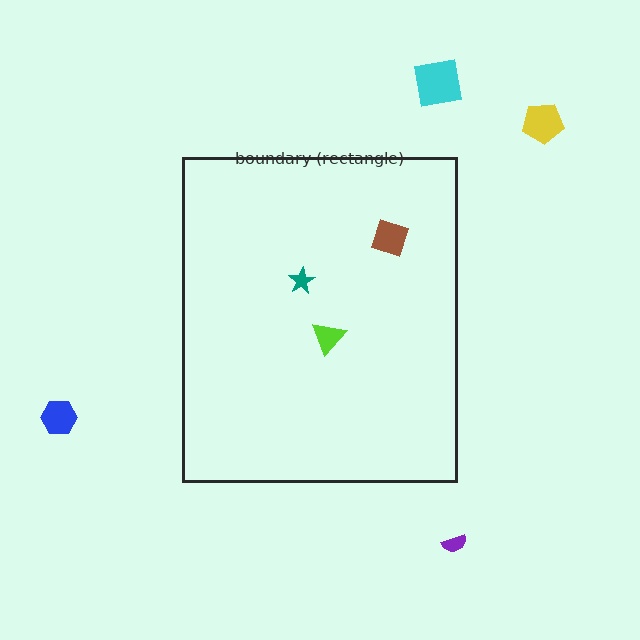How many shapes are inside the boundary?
3 inside, 4 outside.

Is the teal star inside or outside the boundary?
Inside.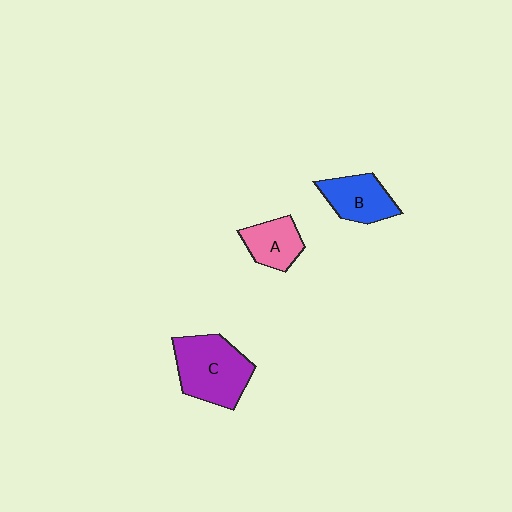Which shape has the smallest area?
Shape A (pink).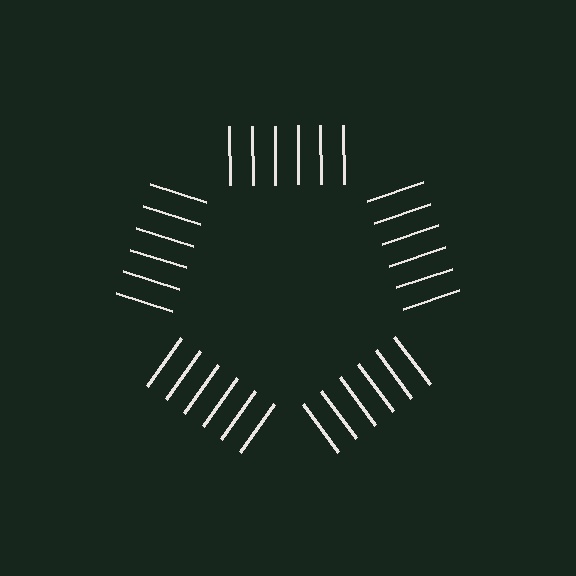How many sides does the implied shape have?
5 sides — the line-ends trace a pentagon.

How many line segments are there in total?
30 — 6 along each of the 5 edges.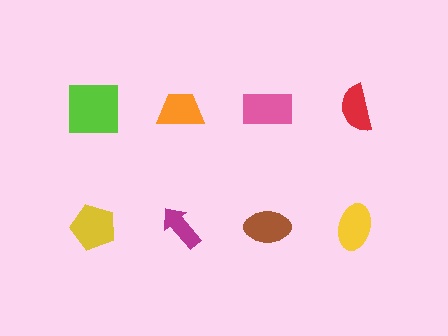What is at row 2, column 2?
A magenta arrow.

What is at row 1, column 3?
A pink rectangle.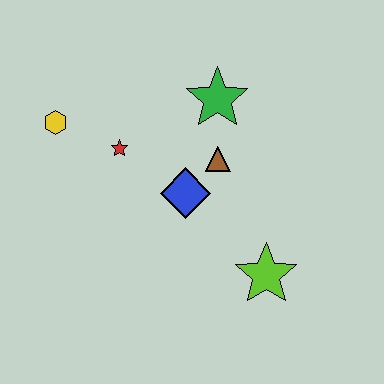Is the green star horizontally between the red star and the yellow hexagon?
No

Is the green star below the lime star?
No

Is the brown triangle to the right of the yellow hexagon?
Yes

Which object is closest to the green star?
The brown triangle is closest to the green star.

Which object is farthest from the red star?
The lime star is farthest from the red star.